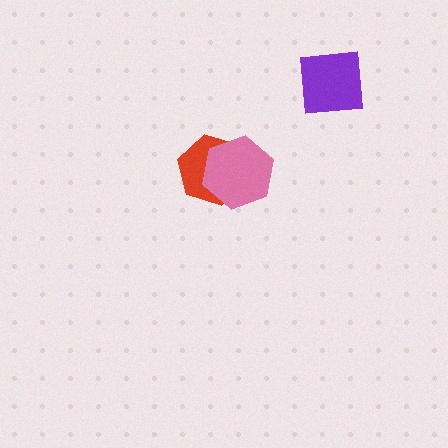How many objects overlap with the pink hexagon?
1 object overlaps with the pink hexagon.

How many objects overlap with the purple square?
0 objects overlap with the purple square.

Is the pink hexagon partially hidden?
No, no other shape covers it.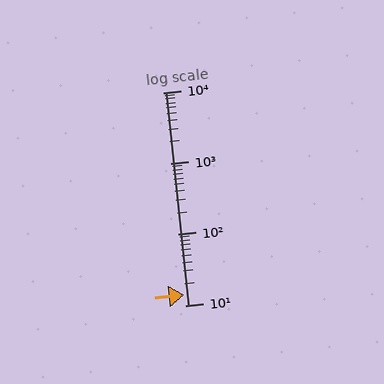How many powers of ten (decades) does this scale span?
The scale spans 3 decades, from 10 to 10000.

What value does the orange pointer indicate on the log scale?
The pointer indicates approximately 14.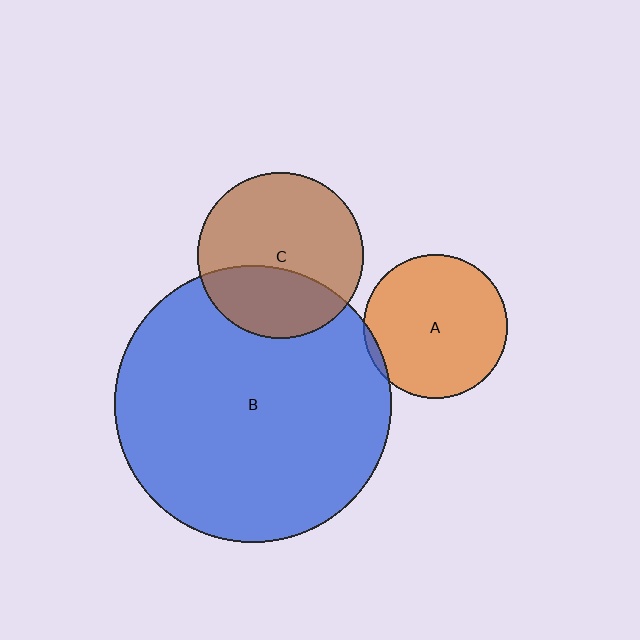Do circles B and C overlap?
Yes.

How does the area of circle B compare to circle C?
Approximately 2.8 times.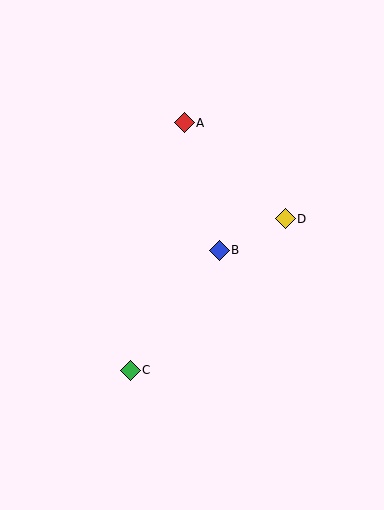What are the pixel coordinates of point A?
Point A is at (184, 123).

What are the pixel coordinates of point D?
Point D is at (285, 219).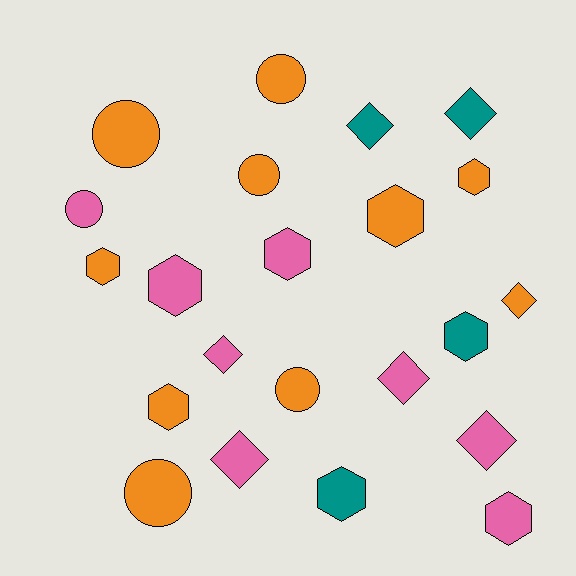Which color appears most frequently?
Orange, with 10 objects.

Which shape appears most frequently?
Hexagon, with 9 objects.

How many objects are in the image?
There are 22 objects.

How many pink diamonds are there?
There are 4 pink diamonds.